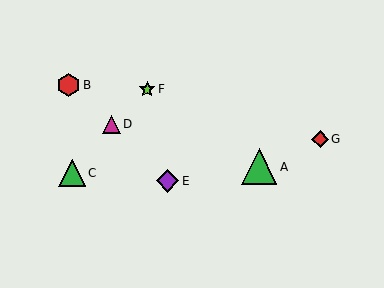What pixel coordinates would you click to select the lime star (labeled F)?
Click at (147, 89) to select the lime star F.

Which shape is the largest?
The green triangle (labeled A) is the largest.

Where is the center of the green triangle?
The center of the green triangle is at (259, 167).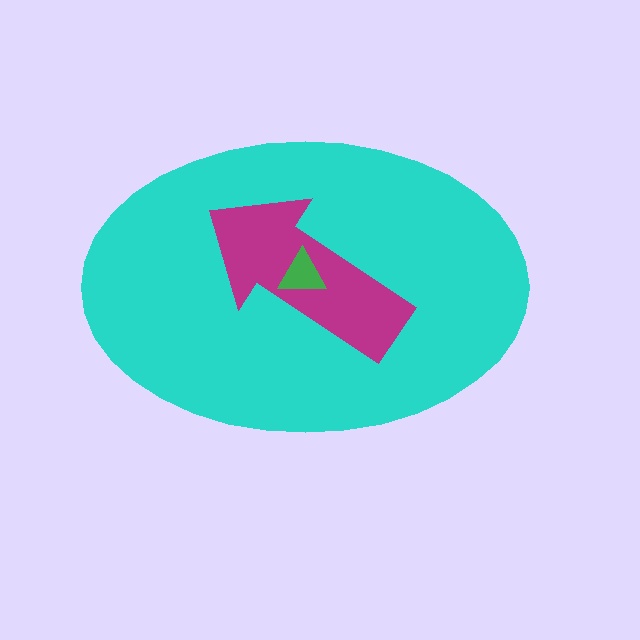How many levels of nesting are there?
3.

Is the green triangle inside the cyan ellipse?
Yes.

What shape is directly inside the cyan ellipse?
The magenta arrow.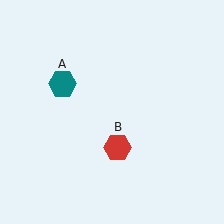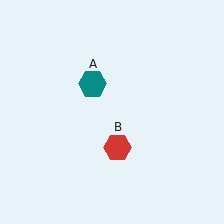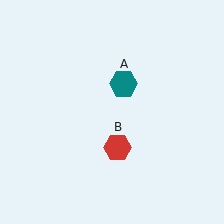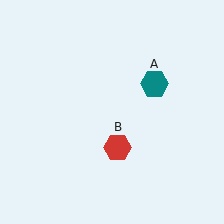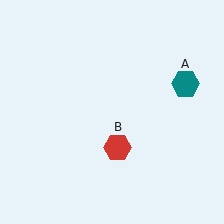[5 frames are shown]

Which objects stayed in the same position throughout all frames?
Red hexagon (object B) remained stationary.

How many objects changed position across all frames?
1 object changed position: teal hexagon (object A).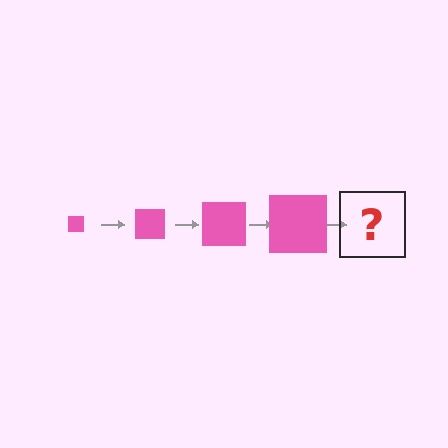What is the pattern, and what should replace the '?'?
The pattern is that the square gets progressively larger each step. The '?' should be a pink square, larger than the previous one.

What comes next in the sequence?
The next element should be a pink square, larger than the previous one.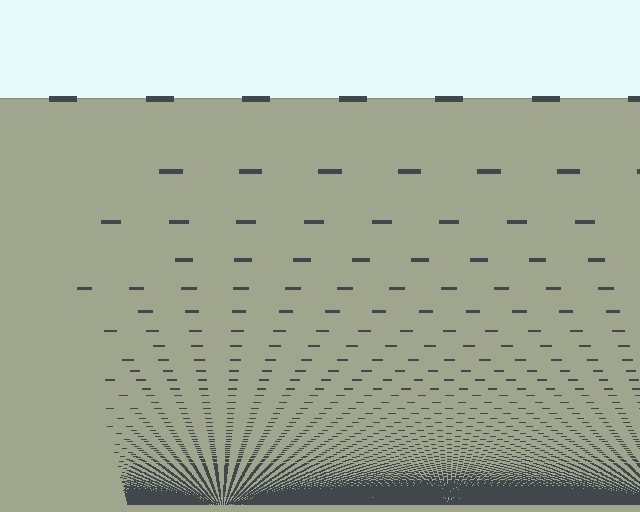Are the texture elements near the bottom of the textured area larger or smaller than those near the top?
Smaller. The gradient is inverted — elements near the bottom are smaller and denser.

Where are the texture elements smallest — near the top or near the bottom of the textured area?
Near the bottom.